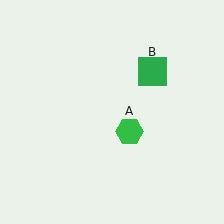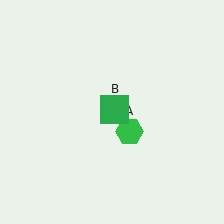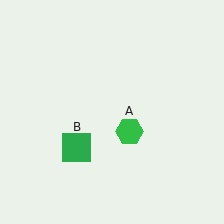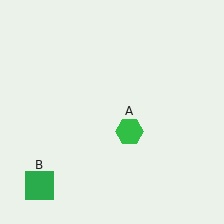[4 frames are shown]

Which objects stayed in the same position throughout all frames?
Green hexagon (object A) remained stationary.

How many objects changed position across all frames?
1 object changed position: green square (object B).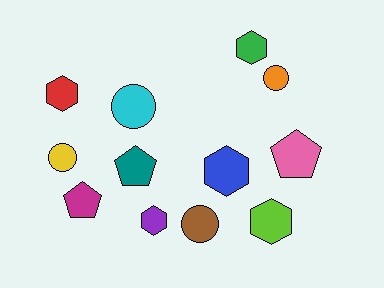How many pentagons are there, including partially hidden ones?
There are 3 pentagons.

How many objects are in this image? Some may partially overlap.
There are 12 objects.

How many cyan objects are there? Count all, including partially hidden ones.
There is 1 cyan object.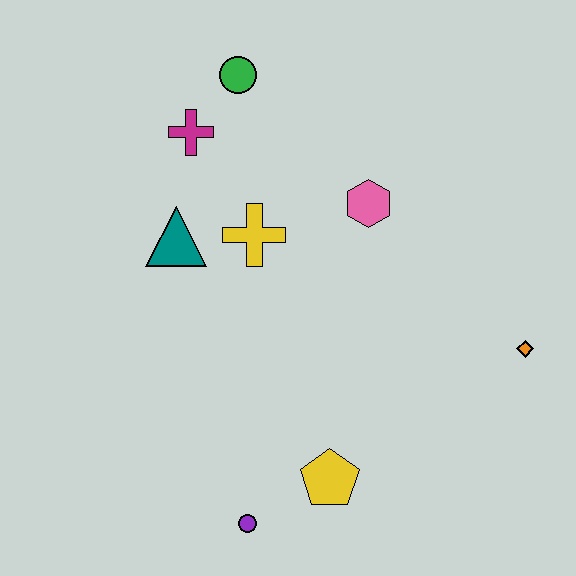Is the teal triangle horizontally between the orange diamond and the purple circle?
No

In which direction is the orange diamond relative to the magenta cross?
The orange diamond is to the right of the magenta cross.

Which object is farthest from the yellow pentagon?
The green circle is farthest from the yellow pentagon.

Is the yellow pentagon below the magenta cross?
Yes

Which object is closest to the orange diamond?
The pink hexagon is closest to the orange diamond.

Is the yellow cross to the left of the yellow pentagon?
Yes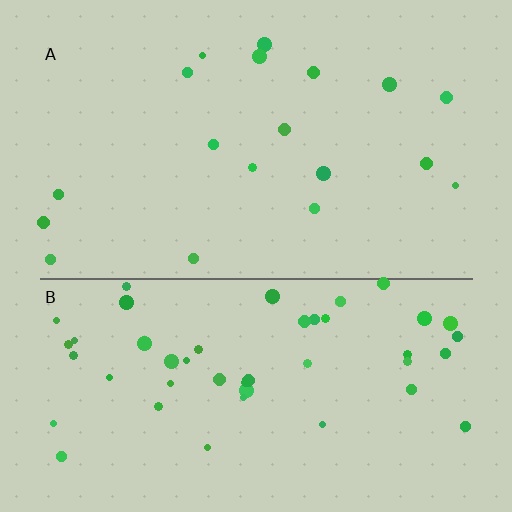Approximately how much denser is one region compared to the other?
Approximately 2.5× — region B over region A.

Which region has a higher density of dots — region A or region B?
B (the bottom).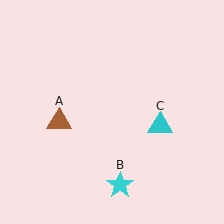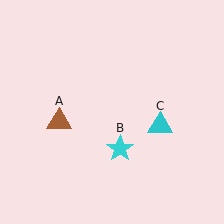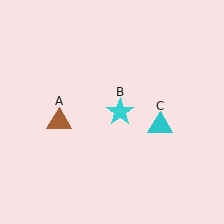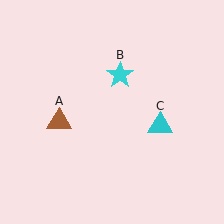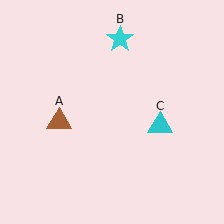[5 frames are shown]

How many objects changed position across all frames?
1 object changed position: cyan star (object B).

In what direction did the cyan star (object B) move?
The cyan star (object B) moved up.